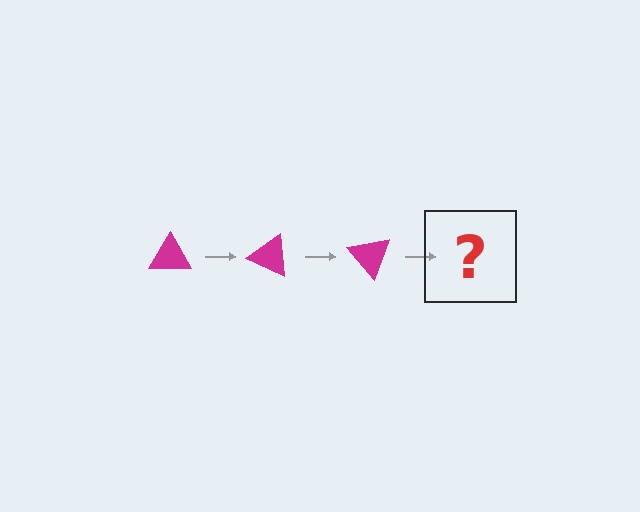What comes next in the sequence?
The next element should be a magenta triangle rotated 75 degrees.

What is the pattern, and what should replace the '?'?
The pattern is that the triangle rotates 25 degrees each step. The '?' should be a magenta triangle rotated 75 degrees.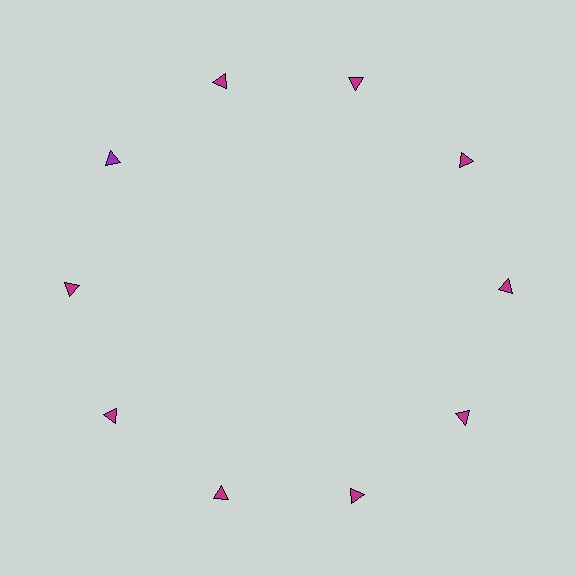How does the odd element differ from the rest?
It has a different color: purple instead of magenta.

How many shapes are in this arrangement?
There are 10 shapes arranged in a ring pattern.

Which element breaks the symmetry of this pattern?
The purple triangle at roughly the 10 o'clock position breaks the symmetry. All other shapes are magenta triangles.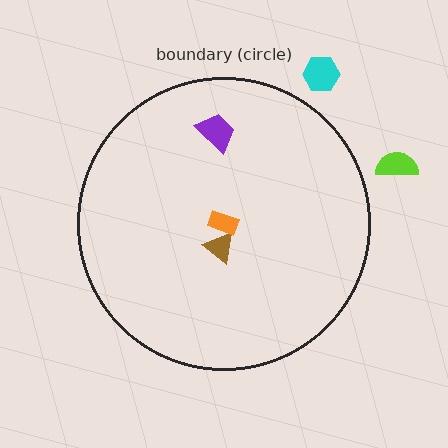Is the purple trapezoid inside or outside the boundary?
Inside.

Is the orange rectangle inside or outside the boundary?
Inside.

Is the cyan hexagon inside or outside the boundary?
Outside.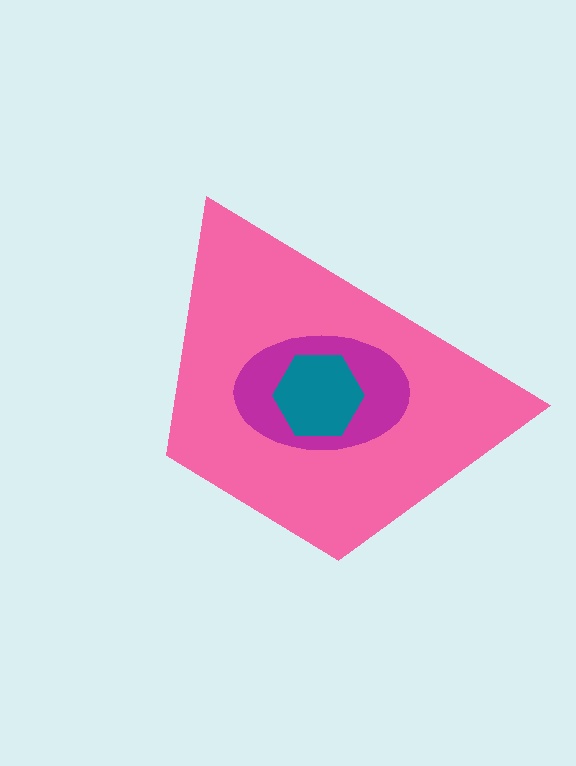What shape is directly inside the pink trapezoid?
The magenta ellipse.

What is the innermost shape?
The teal hexagon.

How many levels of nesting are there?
3.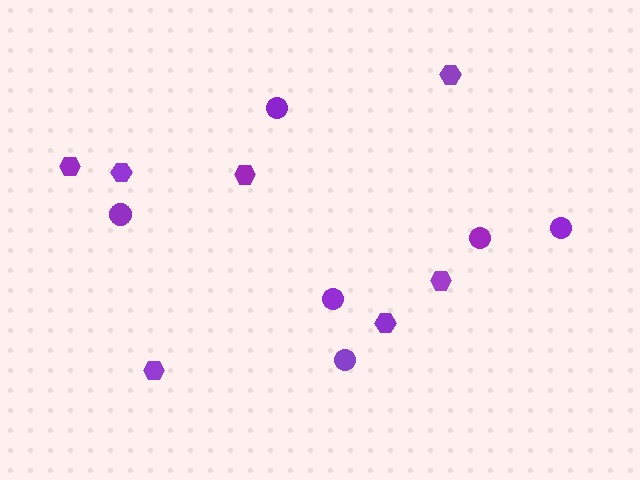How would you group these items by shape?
There are 2 groups: one group of hexagons (7) and one group of circles (6).